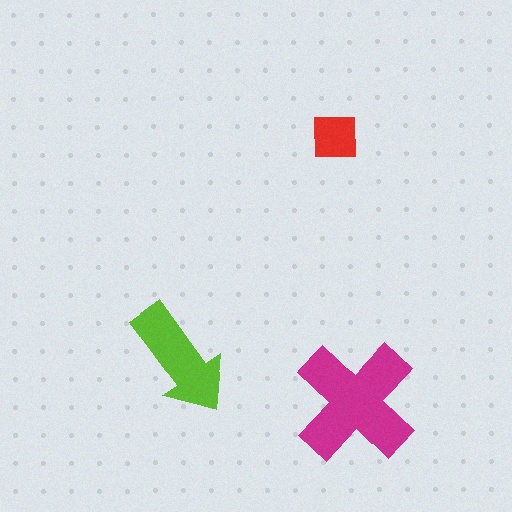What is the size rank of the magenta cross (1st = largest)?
1st.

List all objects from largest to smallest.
The magenta cross, the lime arrow, the red square.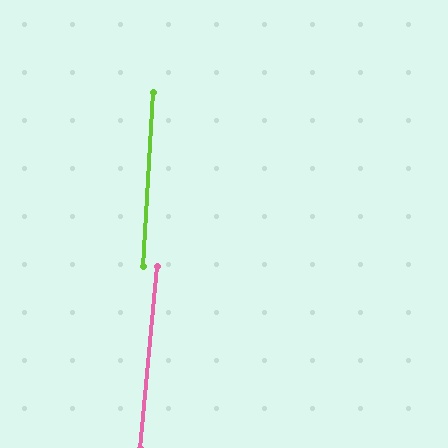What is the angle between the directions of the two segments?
Approximately 2 degrees.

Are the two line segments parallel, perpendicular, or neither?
Parallel — their directions differ by only 1.9°.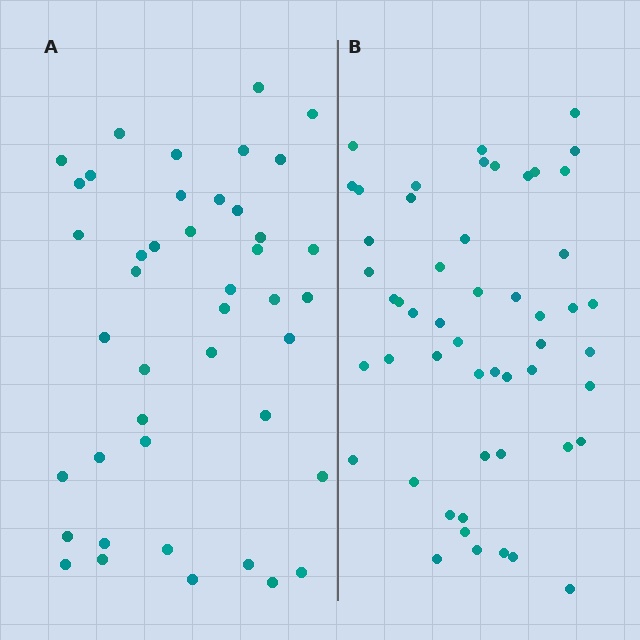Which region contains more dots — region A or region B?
Region B (the right region) has more dots.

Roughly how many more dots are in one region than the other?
Region B has roughly 8 or so more dots than region A.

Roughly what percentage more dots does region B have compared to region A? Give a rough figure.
About 20% more.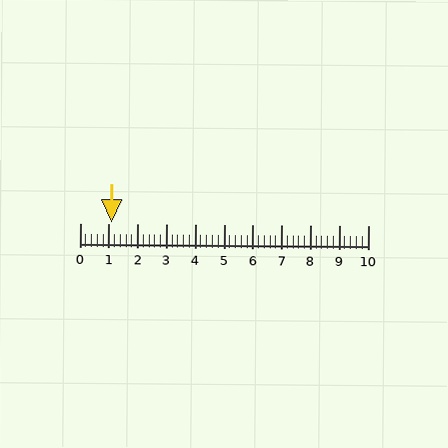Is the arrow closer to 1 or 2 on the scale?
The arrow is closer to 1.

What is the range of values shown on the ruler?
The ruler shows values from 0 to 10.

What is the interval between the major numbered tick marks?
The major tick marks are spaced 1 units apart.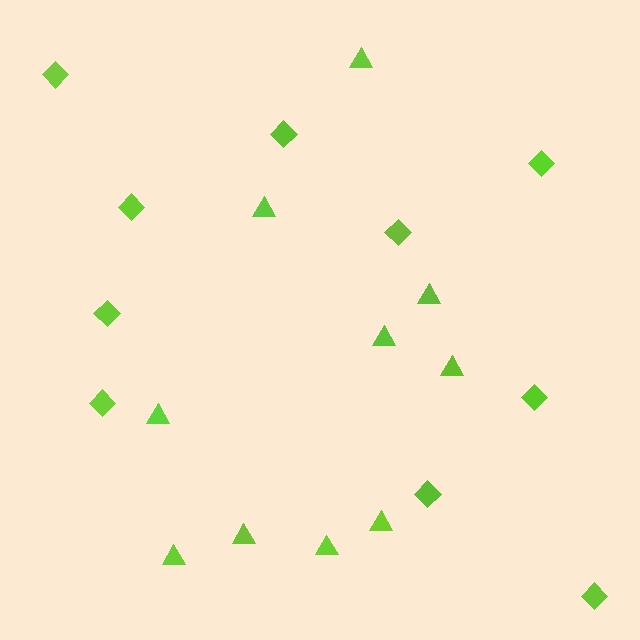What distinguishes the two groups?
There are 2 groups: one group of triangles (10) and one group of diamonds (10).